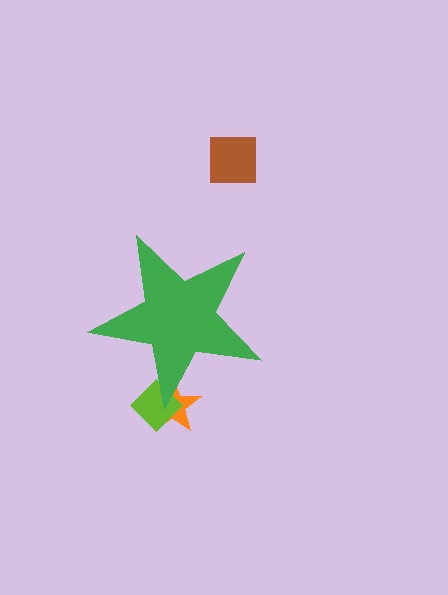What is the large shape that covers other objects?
A green star.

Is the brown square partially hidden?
No, the brown square is fully visible.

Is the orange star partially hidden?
Yes, the orange star is partially hidden behind the green star.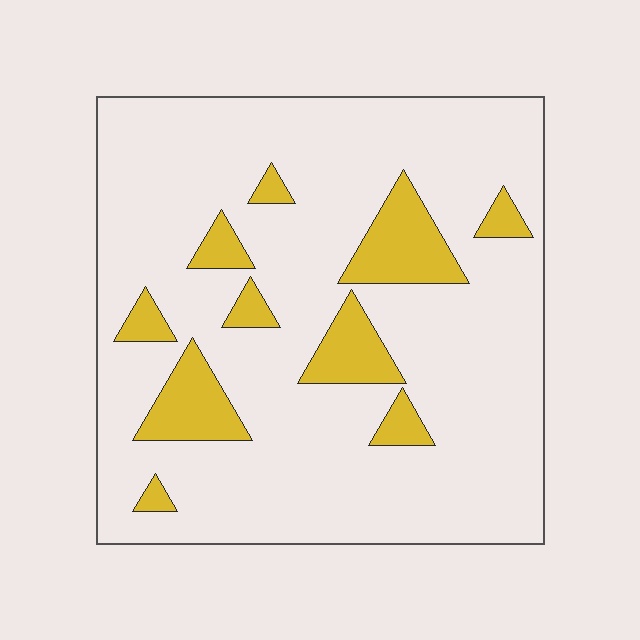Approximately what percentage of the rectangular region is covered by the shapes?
Approximately 15%.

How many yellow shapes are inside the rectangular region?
10.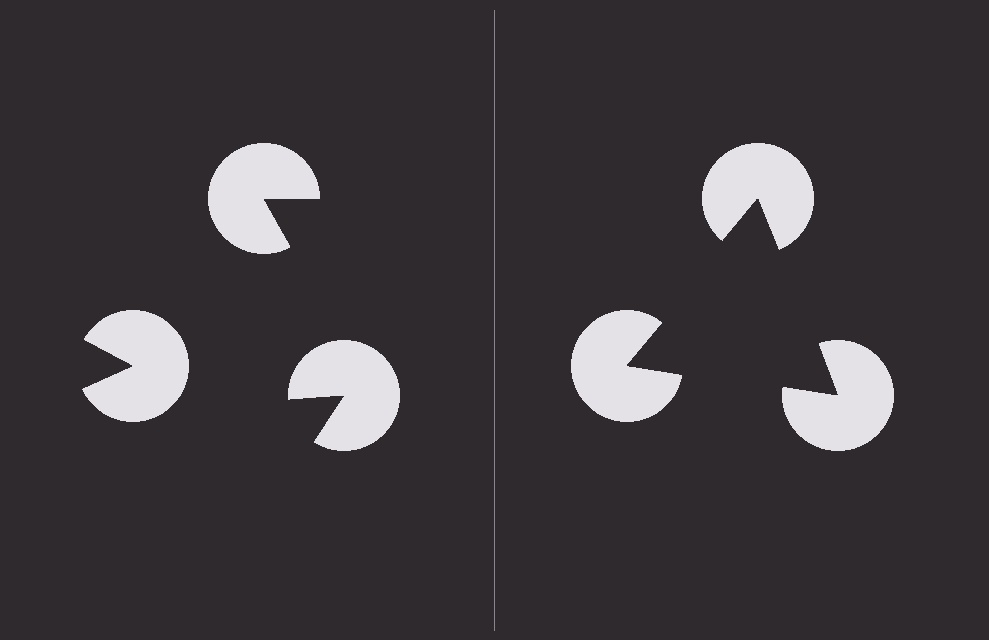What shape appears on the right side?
An illusory triangle.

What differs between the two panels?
The pac-man discs are positioned identically on both sides; only the wedge orientations differ. On the right they align to a triangle; on the left they are misaligned.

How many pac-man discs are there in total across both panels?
6 — 3 on each side.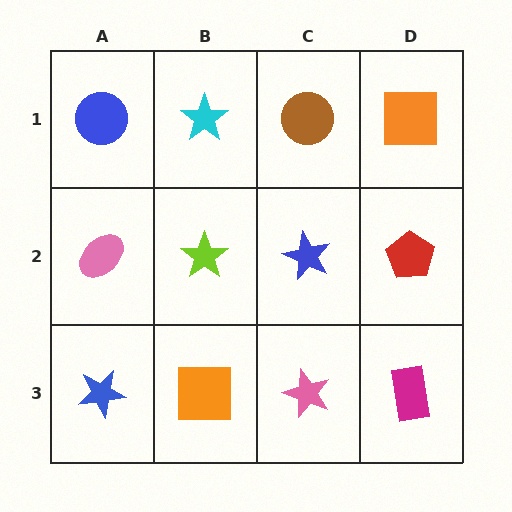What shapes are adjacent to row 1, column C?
A blue star (row 2, column C), a cyan star (row 1, column B), an orange square (row 1, column D).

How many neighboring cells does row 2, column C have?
4.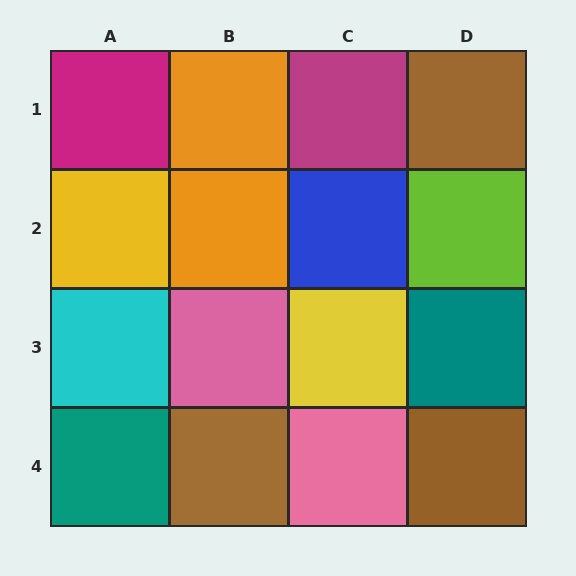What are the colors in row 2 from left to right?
Yellow, orange, blue, lime.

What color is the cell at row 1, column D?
Brown.